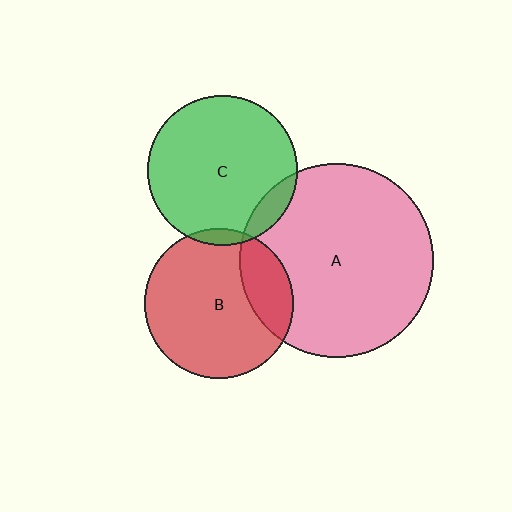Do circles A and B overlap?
Yes.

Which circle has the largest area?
Circle A (pink).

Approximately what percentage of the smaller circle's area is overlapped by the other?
Approximately 20%.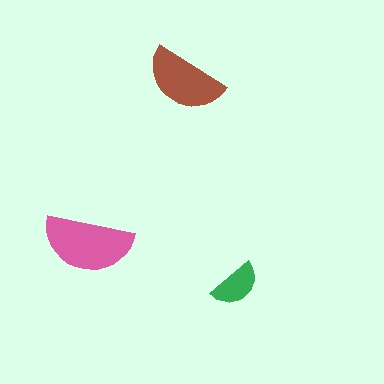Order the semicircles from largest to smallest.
the pink one, the brown one, the green one.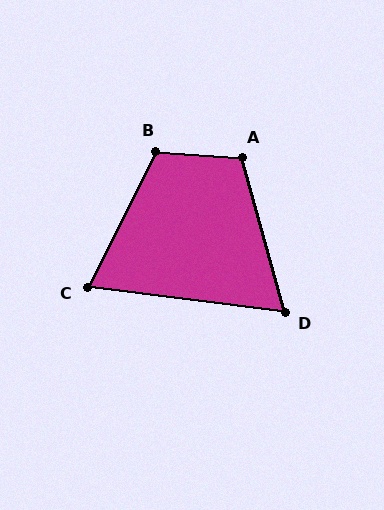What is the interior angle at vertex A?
Approximately 109 degrees (obtuse).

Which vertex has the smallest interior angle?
D, at approximately 67 degrees.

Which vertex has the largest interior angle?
B, at approximately 113 degrees.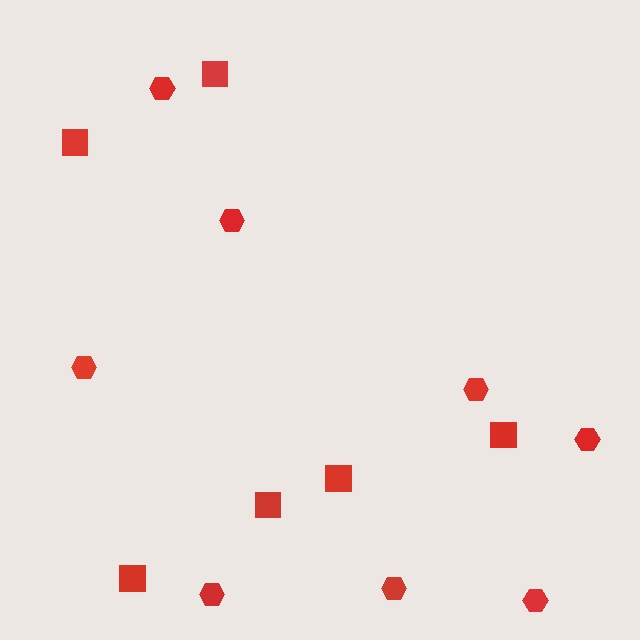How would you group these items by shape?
There are 2 groups: one group of squares (6) and one group of hexagons (8).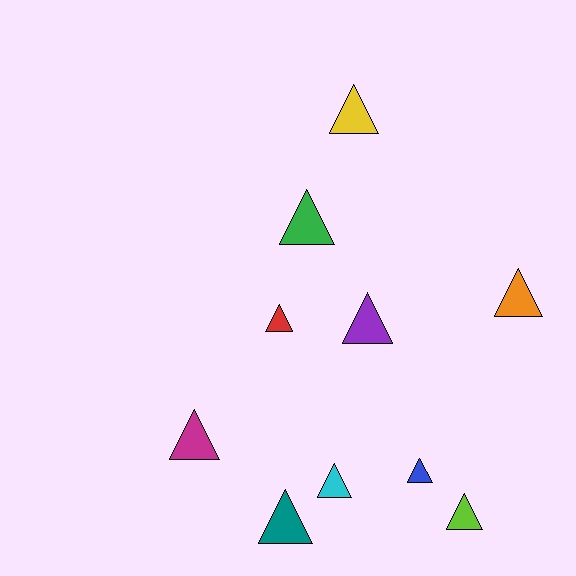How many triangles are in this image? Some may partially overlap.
There are 10 triangles.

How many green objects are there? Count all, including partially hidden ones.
There is 1 green object.